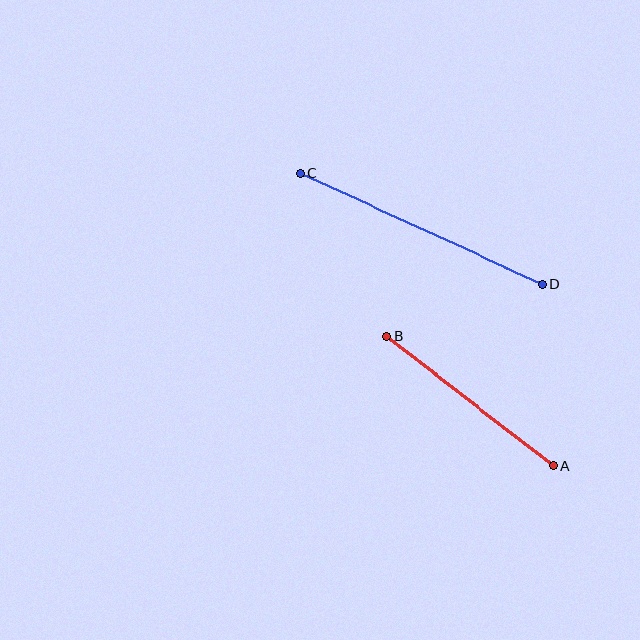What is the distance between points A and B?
The distance is approximately 211 pixels.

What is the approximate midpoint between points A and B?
The midpoint is at approximately (470, 401) pixels.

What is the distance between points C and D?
The distance is approximately 267 pixels.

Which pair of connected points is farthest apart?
Points C and D are farthest apart.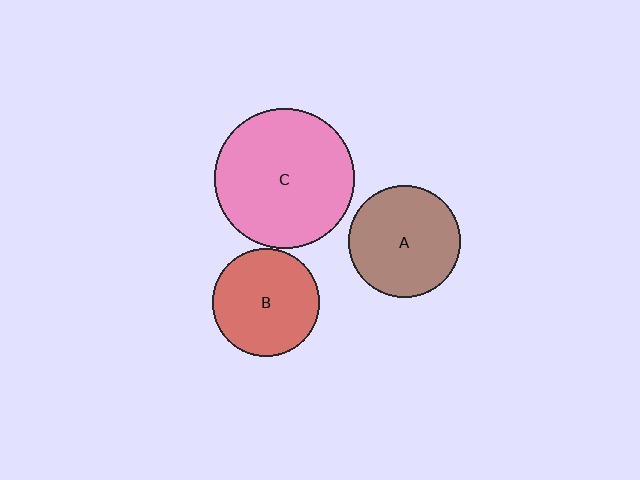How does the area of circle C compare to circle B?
Approximately 1.7 times.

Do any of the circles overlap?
No, none of the circles overlap.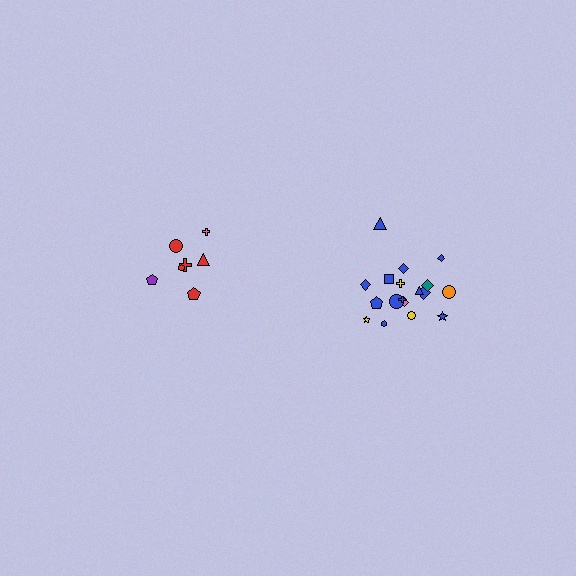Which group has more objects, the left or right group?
The right group.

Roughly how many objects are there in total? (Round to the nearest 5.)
Roughly 25 objects in total.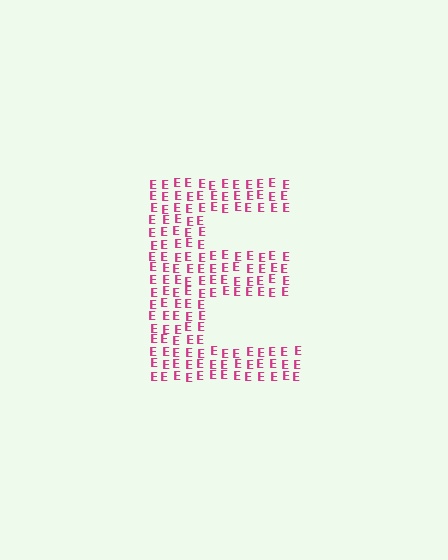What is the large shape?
The large shape is the letter E.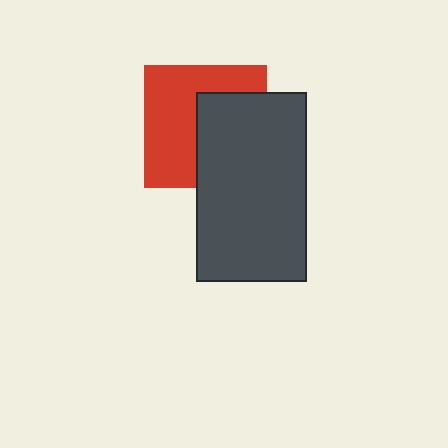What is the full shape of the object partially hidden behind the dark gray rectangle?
The partially hidden object is a red square.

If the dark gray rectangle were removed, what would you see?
You would see the complete red square.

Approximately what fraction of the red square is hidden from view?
Roughly 46% of the red square is hidden behind the dark gray rectangle.